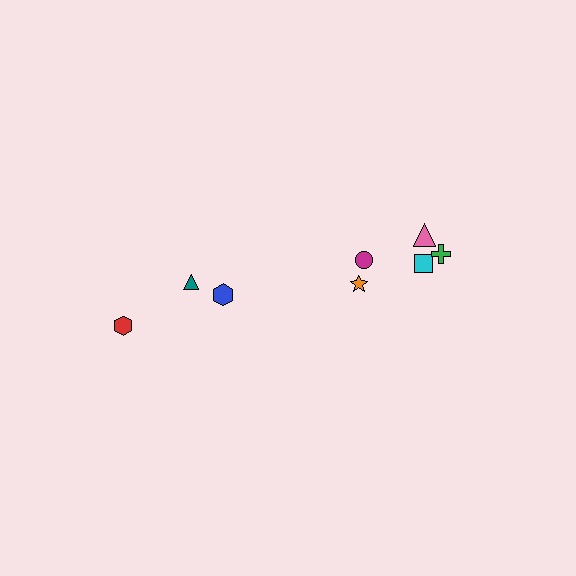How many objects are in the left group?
There are 3 objects.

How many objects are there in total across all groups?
There are 8 objects.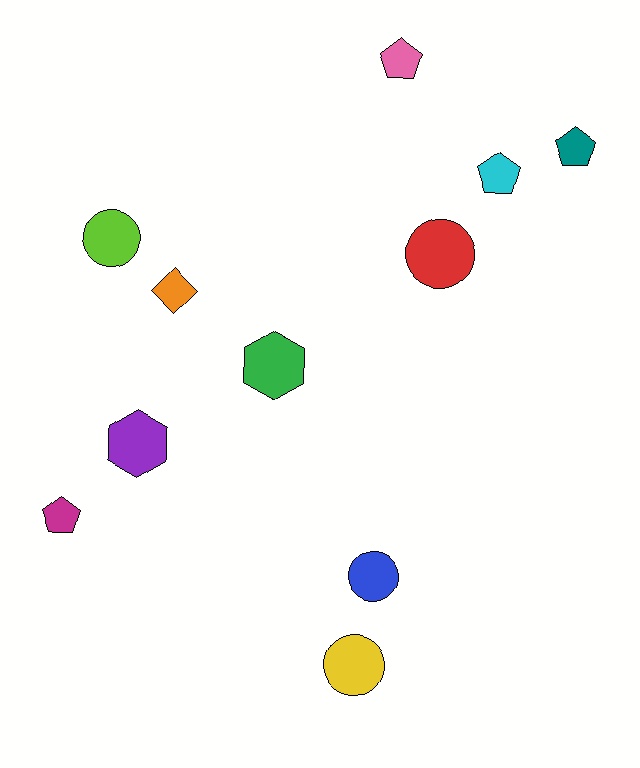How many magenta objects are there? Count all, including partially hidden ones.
There is 1 magenta object.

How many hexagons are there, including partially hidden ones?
There are 2 hexagons.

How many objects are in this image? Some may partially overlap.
There are 11 objects.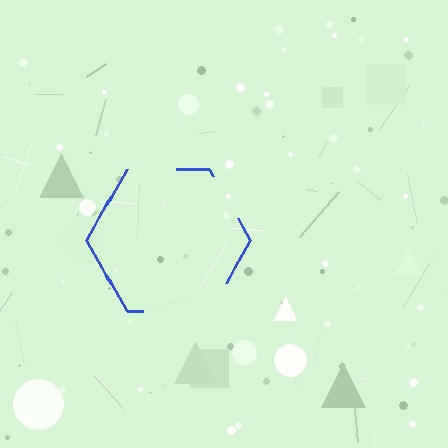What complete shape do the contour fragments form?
The contour fragments form a hexagon.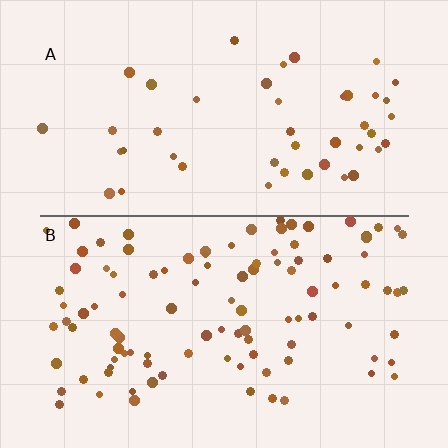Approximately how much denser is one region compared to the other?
Approximately 2.3× — region B over region A.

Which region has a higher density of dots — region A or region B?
B (the bottom).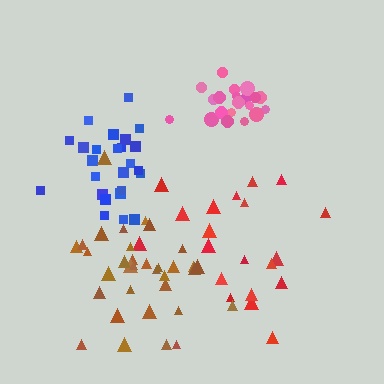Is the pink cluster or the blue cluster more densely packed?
Pink.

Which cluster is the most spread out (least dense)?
Red.